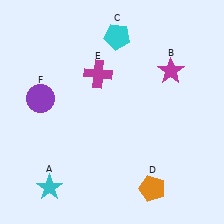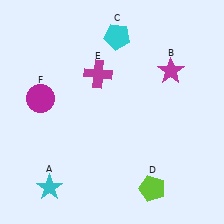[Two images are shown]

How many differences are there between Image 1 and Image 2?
There are 2 differences between the two images.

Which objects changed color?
D changed from orange to lime. F changed from purple to magenta.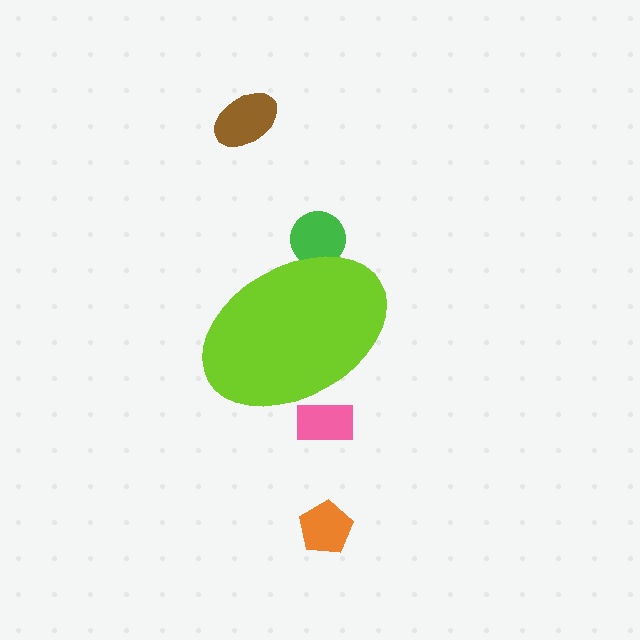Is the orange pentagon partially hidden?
No, the orange pentagon is fully visible.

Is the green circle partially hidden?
Yes, the green circle is partially hidden behind the lime ellipse.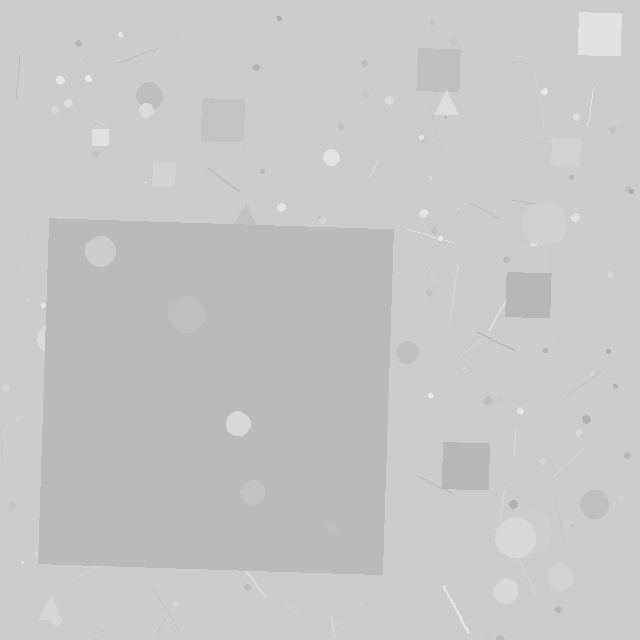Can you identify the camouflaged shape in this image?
The camouflaged shape is a square.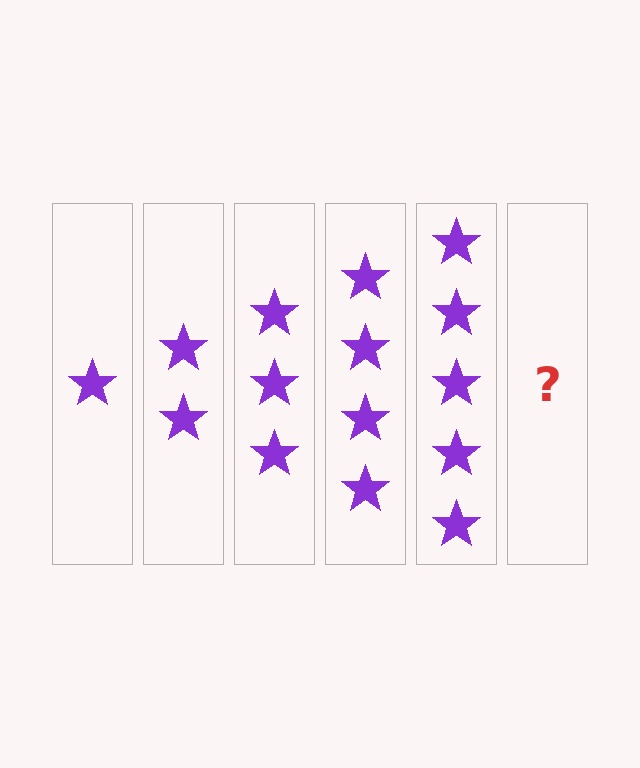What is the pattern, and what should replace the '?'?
The pattern is that each step adds one more star. The '?' should be 6 stars.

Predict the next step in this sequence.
The next step is 6 stars.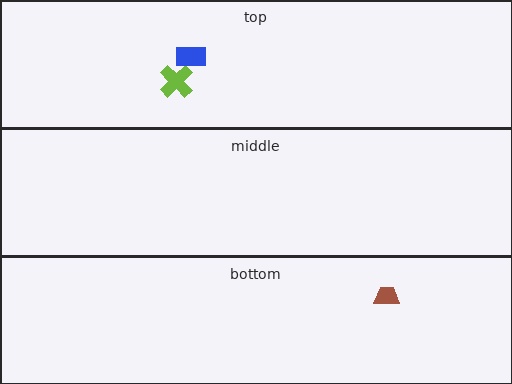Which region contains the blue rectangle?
The top region.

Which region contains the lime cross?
The top region.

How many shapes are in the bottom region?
1.